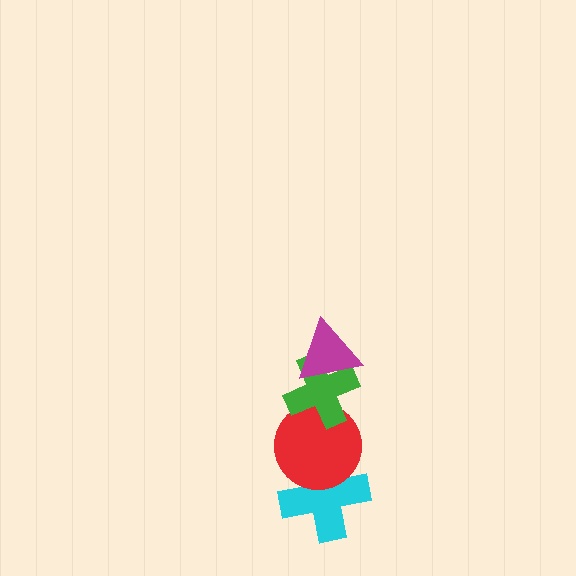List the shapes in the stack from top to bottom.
From top to bottom: the magenta triangle, the green cross, the red circle, the cyan cross.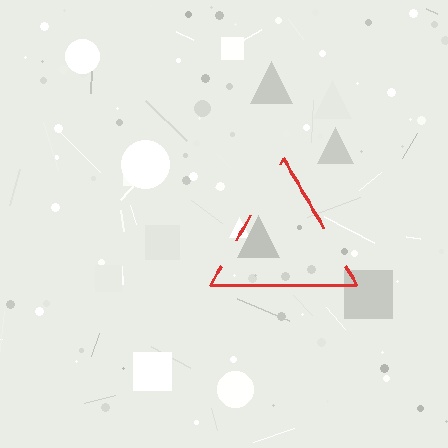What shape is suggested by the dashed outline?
The dashed outline suggests a triangle.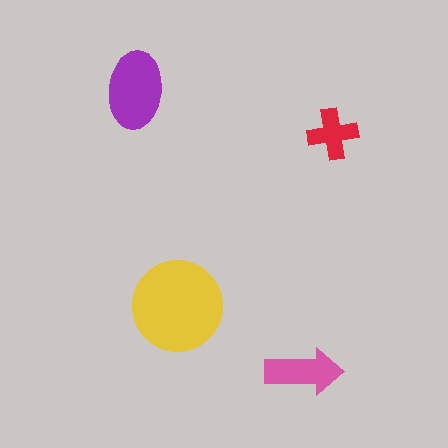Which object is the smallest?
The red cross.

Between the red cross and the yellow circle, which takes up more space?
The yellow circle.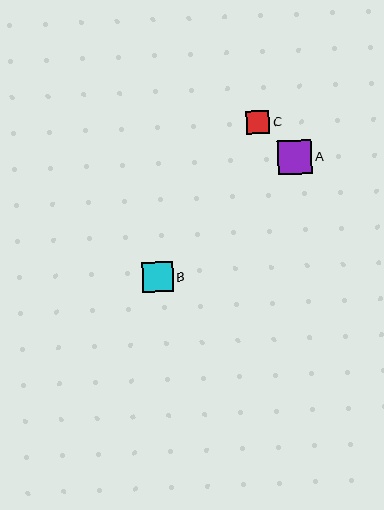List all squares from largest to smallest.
From largest to smallest: A, B, C.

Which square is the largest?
Square A is the largest with a size of approximately 34 pixels.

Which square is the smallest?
Square C is the smallest with a size of approximately 23 pixels.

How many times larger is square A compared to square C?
Square A is approximately 1.5 times the size of square C.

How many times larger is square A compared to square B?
Square A is approximately 1.1 times the size of square B.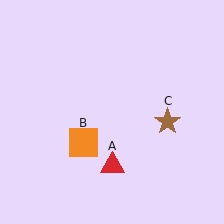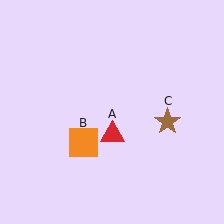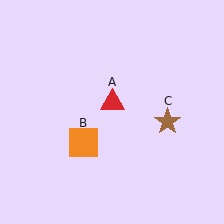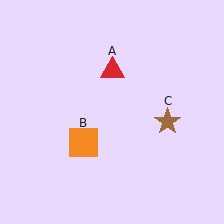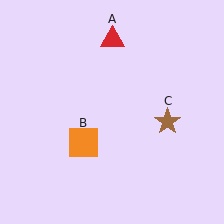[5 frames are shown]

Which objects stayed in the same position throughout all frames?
Orange square (object B) and brown star (object C) remained stationary.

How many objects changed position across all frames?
1 object changed position: red triangle (object A).